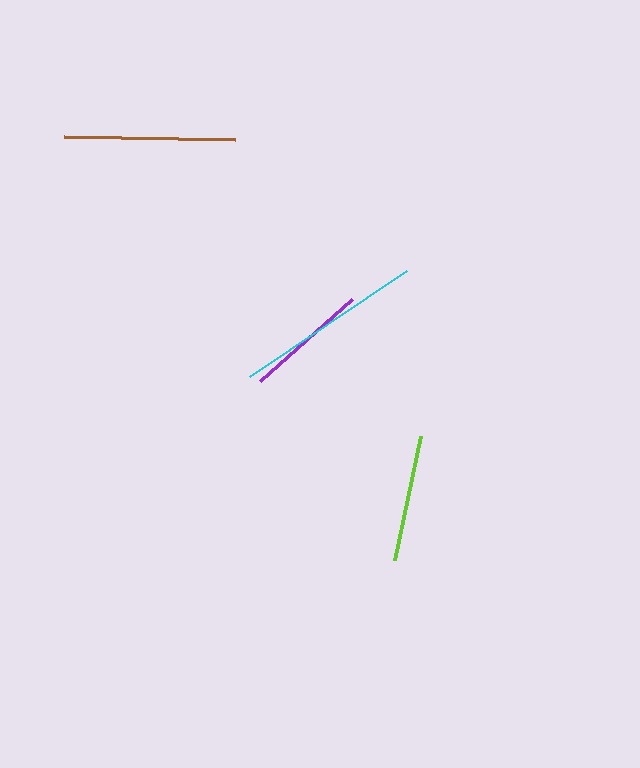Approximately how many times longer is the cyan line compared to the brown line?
The cyan line is approximately 1.1 times the length of the brown line.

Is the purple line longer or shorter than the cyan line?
The cyan line is longer than the purple line.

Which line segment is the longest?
The cyan line is the longest at approximately 189 pixels.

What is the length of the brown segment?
The brown segment is approximately 171 pixels long.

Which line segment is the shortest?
The purple line is the shortest at approximately 123 pixels.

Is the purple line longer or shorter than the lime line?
The lime line is longer than the purple line.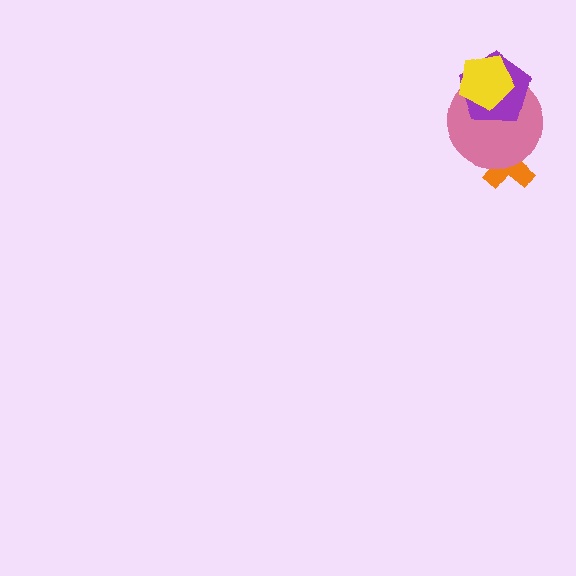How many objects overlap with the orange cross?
1 object overlaps with the orange cross.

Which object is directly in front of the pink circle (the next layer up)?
The purple pentagon is directly in front of the pink circle.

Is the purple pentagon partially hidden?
Yes, it is partially covered by another shape.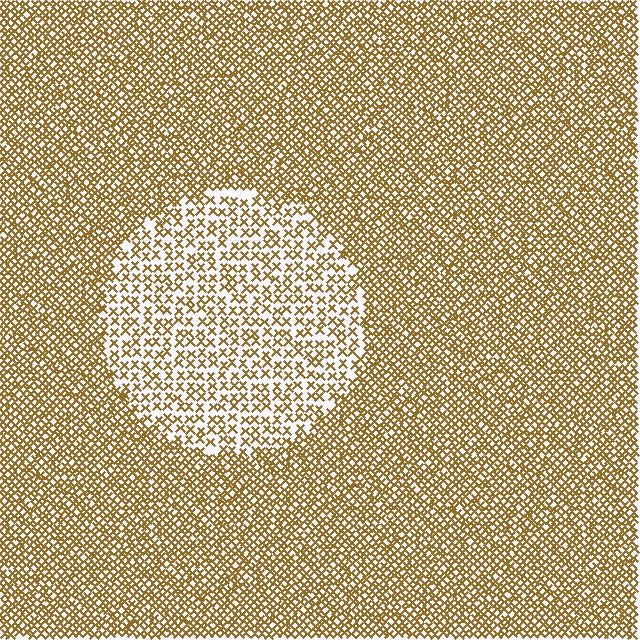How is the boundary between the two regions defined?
The boundary is defined by a change in element density (approximately 2.1x ratio). All elements are the same color, size, and shape.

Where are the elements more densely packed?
The elements are more densely packed outside the circle boundary.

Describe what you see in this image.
The image contains small brown elements arranged at two different densities. A circle-shaped region is visible where the elements are less densely packed than the surrounding area.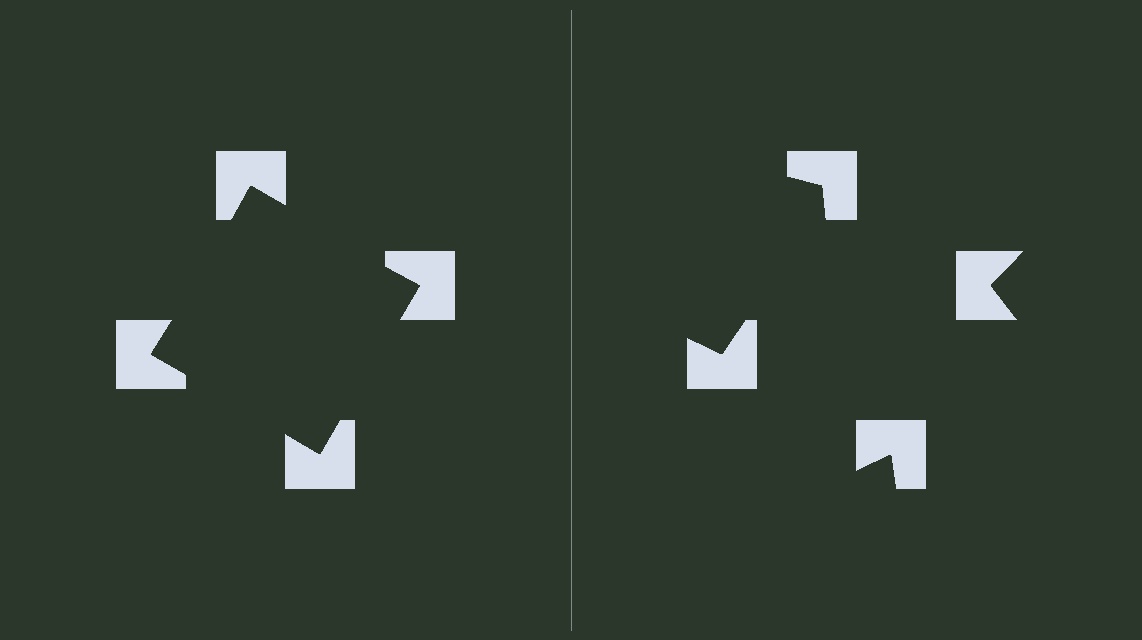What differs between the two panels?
The notched squares are positioned identically on both sides; only the wedge orientations differ. On the left they align to a square; on the right they are misaligned.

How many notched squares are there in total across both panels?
8 — 4 on each side.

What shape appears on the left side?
An illusory square.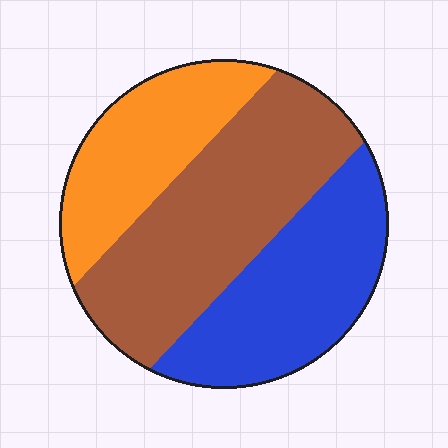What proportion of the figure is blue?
Blue covers 33% of the figure.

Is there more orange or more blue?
Blue.